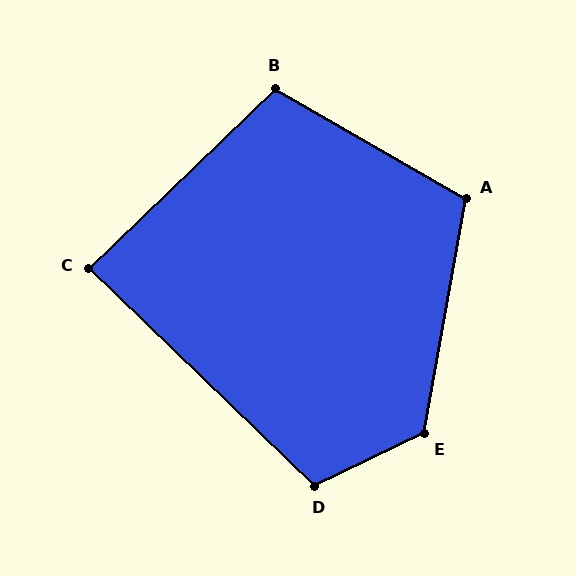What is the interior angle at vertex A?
Approximately 110 degrees (obtuse).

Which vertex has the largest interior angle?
E, at approximately 126 degrees.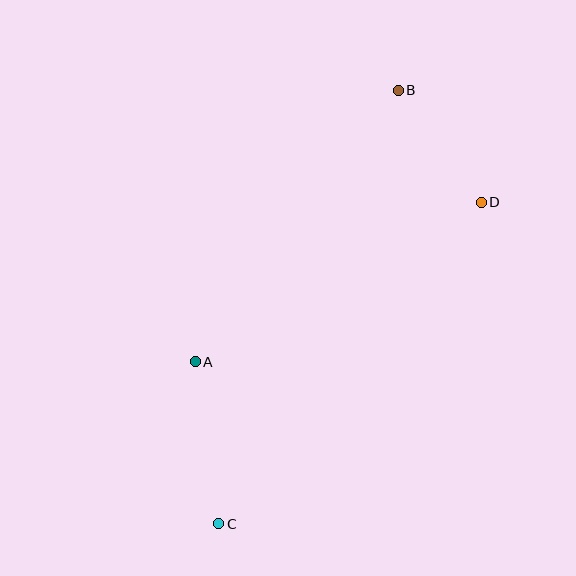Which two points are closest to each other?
Points B and D are closest to each other.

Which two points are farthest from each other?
Points B and C are farthest from each other.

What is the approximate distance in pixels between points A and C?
The distance between A and C is approximately 164 pixels.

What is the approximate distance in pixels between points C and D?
The distance between C and D is approximately 415 pixels.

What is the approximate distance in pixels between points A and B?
The distance between A and B is approximately 339 pixels.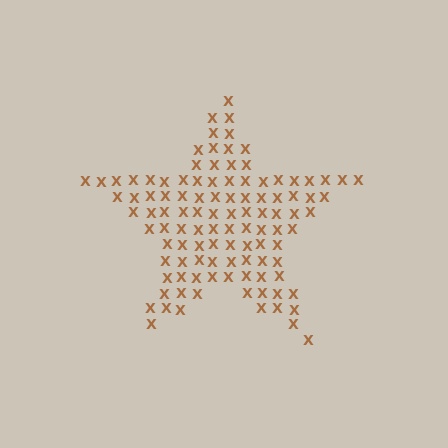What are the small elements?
The small elements are letter X's.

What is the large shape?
The large shape is a star.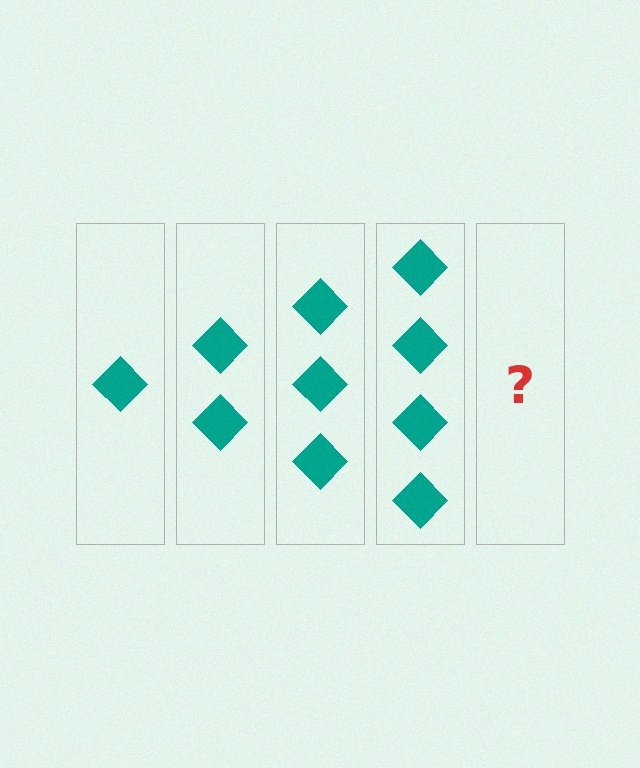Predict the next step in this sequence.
The next step is 5 diamonds.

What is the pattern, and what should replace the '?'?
The pattern is that each step adds one more diamond. The '?' should be 5 diamonds.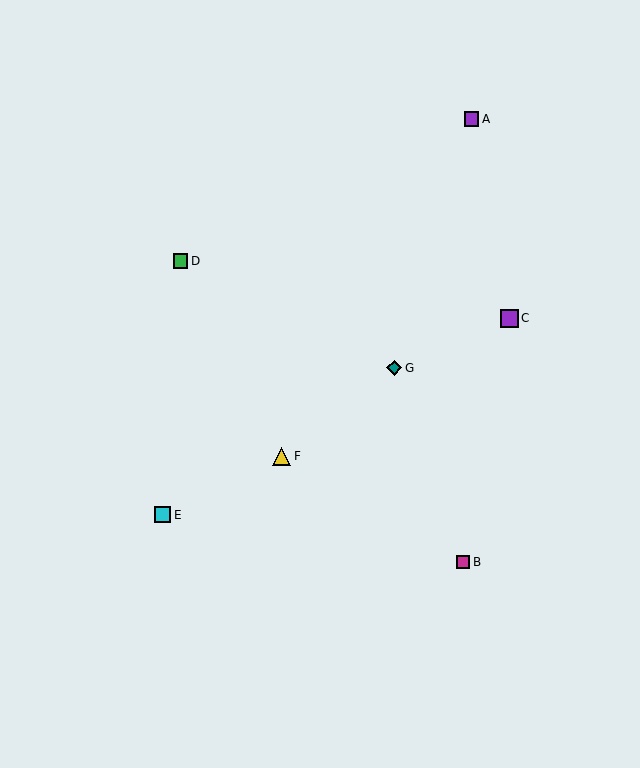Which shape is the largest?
The yellow triangle (labeled F) is the largest.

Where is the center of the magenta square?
The center of the magenta square is at (463, 562).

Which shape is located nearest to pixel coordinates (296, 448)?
The yellow triangle (labeled F) at (282, 456) is nearest to that location.